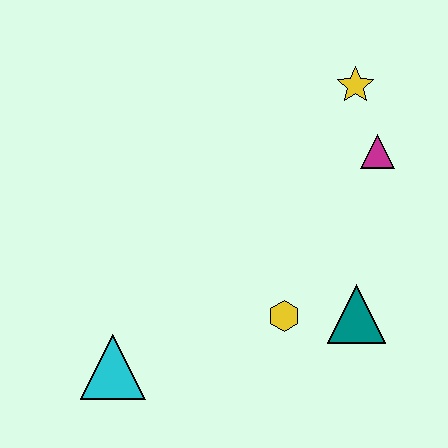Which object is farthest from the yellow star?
The cyan triangle is farthest from the yellow star.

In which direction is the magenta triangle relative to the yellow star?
The magenta triangle is below the yellow star.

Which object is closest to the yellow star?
The magenta triangle is closest to the yellow star.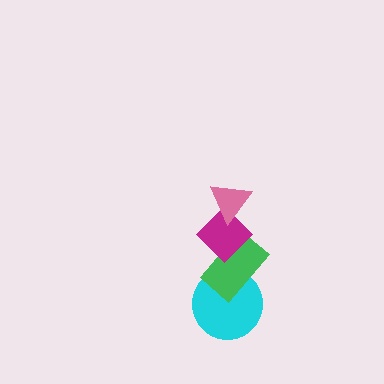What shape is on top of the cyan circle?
The green rectangle is on top of the cyan circle.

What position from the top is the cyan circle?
The cyan circle is 4th from the top.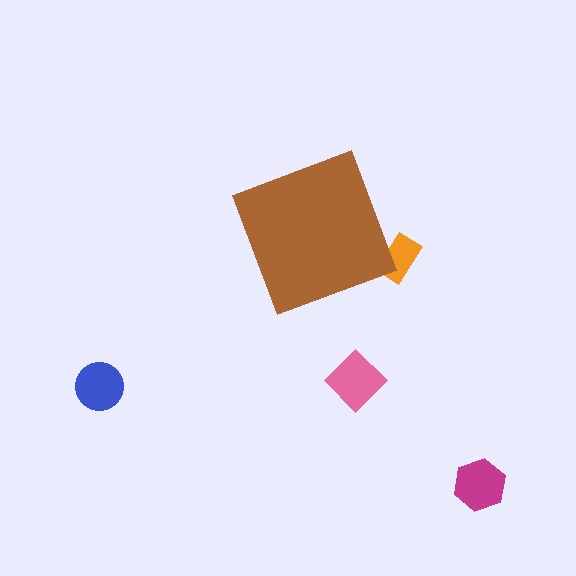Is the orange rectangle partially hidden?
Yes, the orange rectangle is partially hidden behind the brown diamond.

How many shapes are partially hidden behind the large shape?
1 shape is partially hidden.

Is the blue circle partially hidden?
No, the blue circle is fully visible.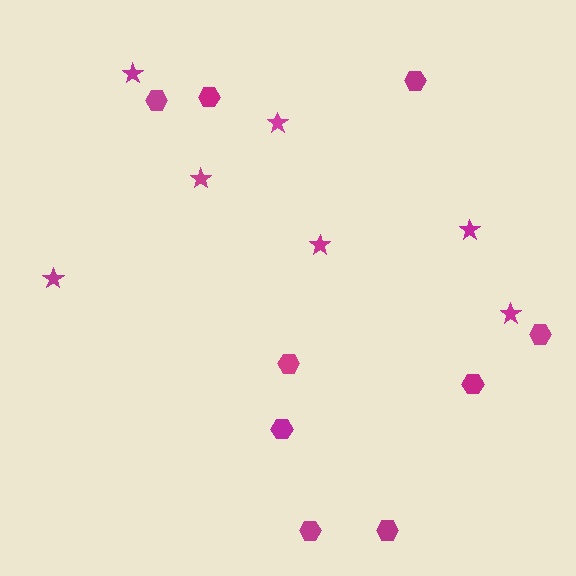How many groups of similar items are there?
There are 2 groups: one group of hexagons (9) and one group of stars (7).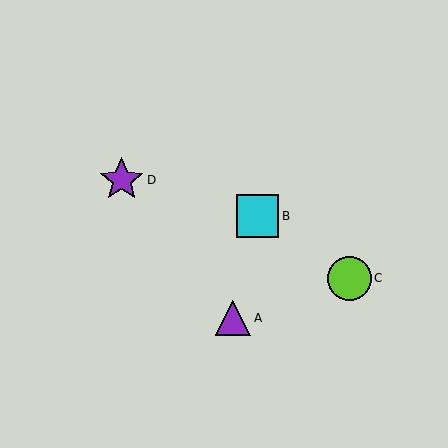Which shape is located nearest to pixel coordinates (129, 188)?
The purple star (labeled D) at (122, 180) is nearest to that location.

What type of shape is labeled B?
Shape B is a cyan square.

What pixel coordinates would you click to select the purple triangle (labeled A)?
Click at (233, 318) to select the purple triangle A.